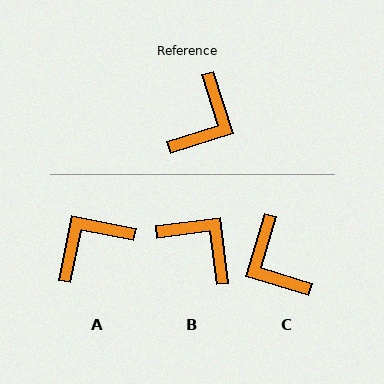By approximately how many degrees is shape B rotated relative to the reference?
Approximately 79 degrees counter-clockwise.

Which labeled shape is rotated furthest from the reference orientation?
A, about 151 degrees away.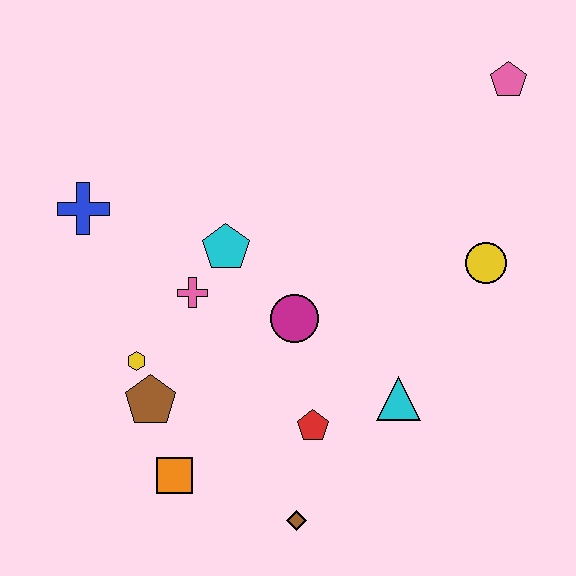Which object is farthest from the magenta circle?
The pink pentagon is farthest from the magenta circle.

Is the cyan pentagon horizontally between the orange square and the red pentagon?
Yes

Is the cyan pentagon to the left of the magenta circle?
Yes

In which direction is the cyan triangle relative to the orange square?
The cyan triangle is to the right of the orange square.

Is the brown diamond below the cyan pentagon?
Yes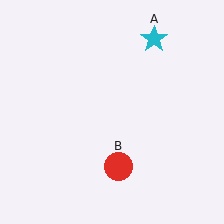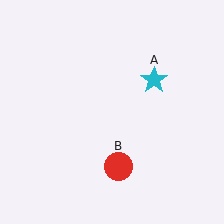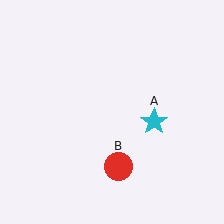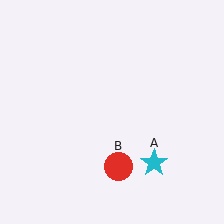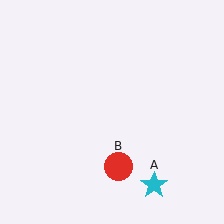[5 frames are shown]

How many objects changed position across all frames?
1 object changed position: cyan star (object A).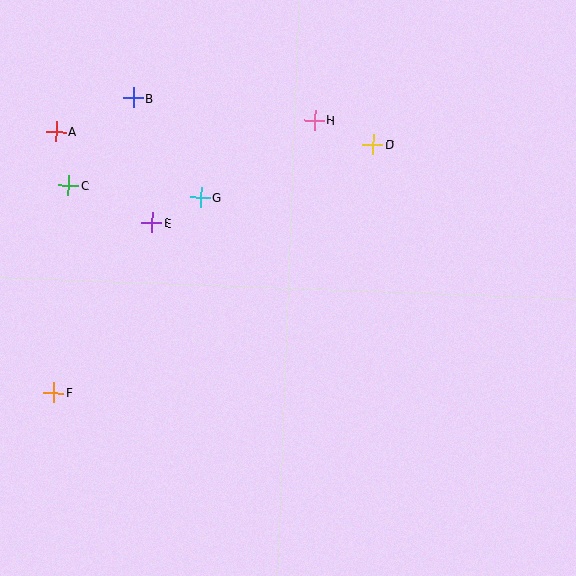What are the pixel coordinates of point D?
Point D is at (373, 144).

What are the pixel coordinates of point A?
Point A is at (56, 131).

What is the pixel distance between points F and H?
The distance between F and H is 377 pixels.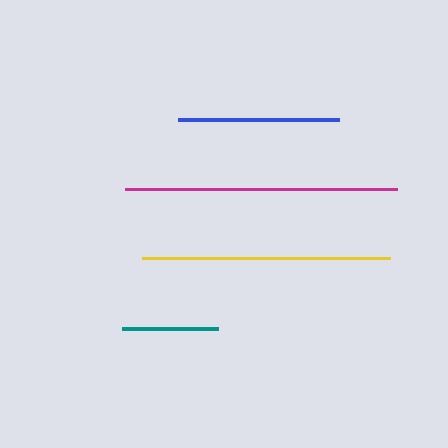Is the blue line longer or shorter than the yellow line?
The yellow line is longer than the blue line.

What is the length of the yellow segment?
The yellow segment is approximately 249 pixels long.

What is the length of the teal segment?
The teal segment is approximately 96 pixels long.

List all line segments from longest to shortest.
From longest to shortest: magenta, yellow, blue, teal.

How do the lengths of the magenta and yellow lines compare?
The magenta and yellow lines are approximately the same length.